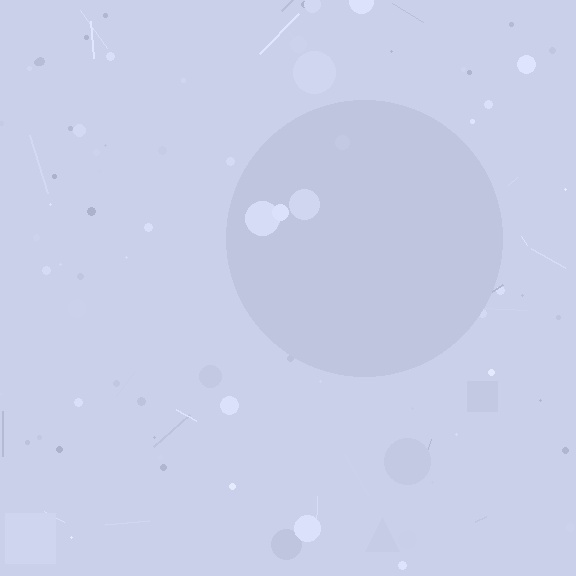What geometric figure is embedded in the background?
A circle is embedded in the background.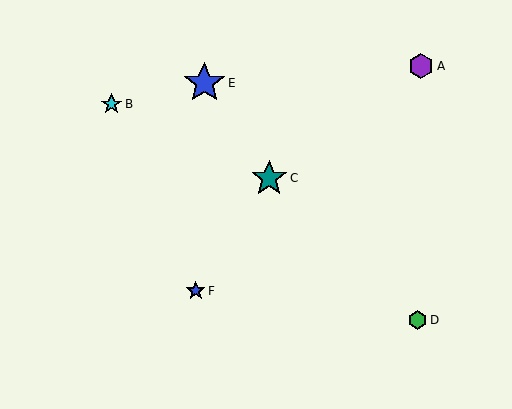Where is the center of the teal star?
The center of the teal star is at (269, 178).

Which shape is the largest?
The blue star (labeled E) is the largest.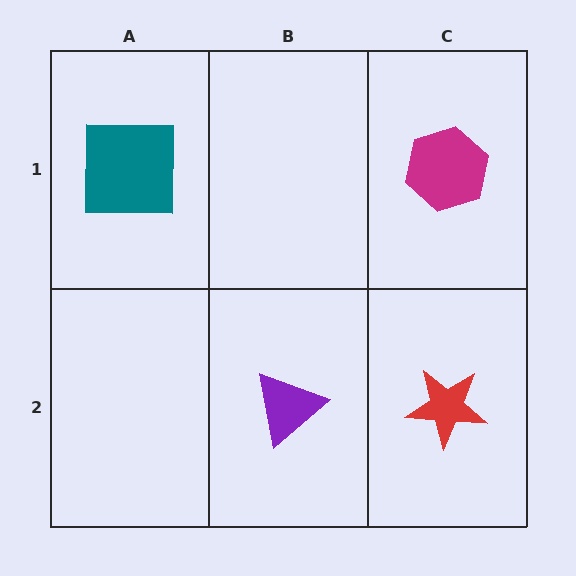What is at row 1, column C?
A magenta hexagon.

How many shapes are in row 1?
2 shapes.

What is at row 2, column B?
A purple triangle.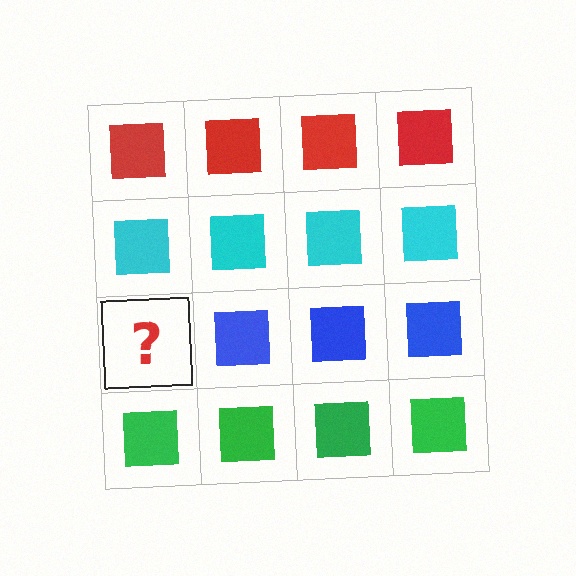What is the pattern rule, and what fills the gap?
The rule is that each row has a consistent color. The gap should be filled with a blue square.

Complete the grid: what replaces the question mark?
The question mark should be replaced with a blue square.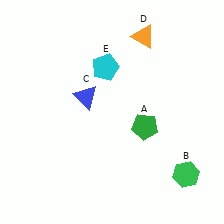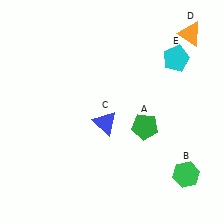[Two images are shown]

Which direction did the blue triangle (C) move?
The blue triangle (C) moved down.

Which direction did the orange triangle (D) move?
The orange triangle (D) moved right.